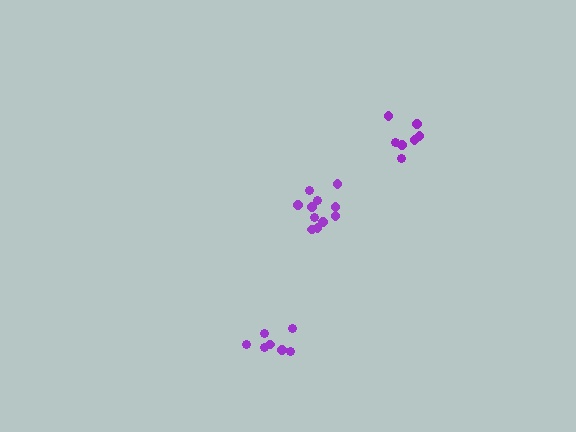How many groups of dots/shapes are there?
There are 3 groups.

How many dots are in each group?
Group 1: 7 dots, Group 2: 11 dots, Group 3: 7 dots (25 total).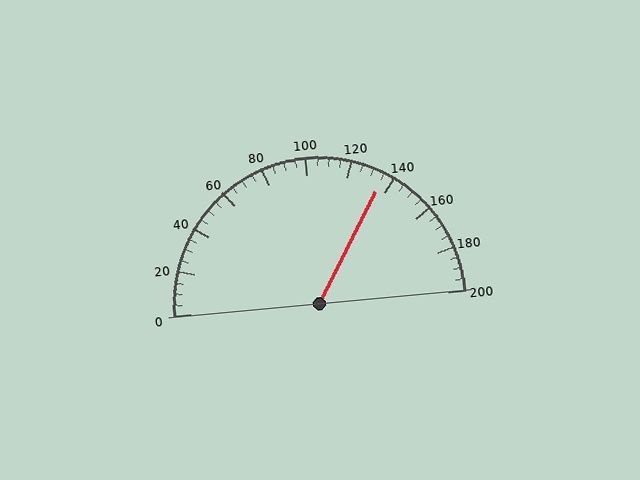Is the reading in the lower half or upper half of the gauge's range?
The reading is in the upper half of the range (0 to 200).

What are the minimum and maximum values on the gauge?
The gauge ranges from 0 to 200.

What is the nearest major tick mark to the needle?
The nearest major tick mark is 140.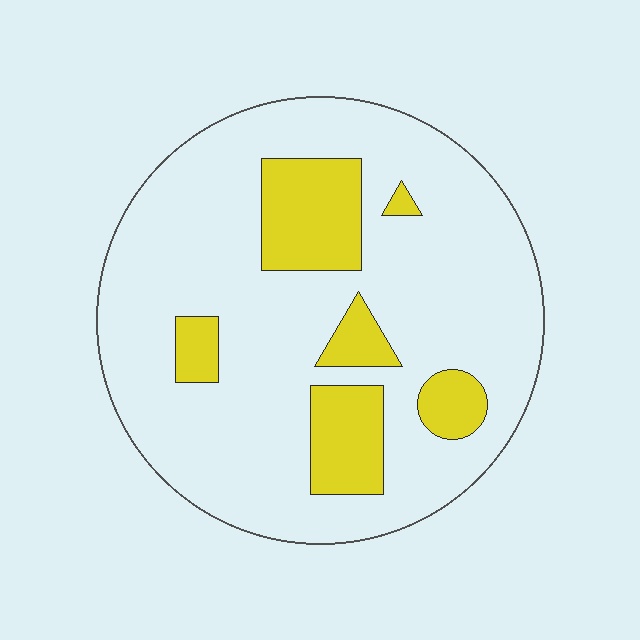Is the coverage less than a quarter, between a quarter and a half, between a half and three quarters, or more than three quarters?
Less than a quarter.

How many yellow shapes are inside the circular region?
6.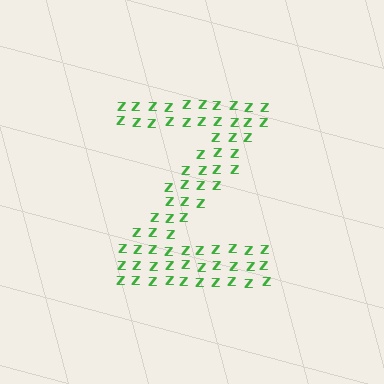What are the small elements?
The small elements are letter Z's.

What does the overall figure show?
The overall figure shows the letter Z.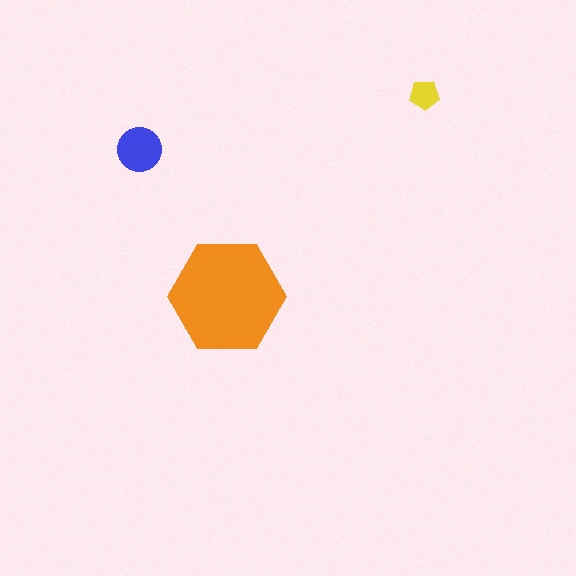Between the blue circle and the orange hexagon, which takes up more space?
The orange hexagon.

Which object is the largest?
The orange hexagon.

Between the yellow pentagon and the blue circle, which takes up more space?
The blue circle.